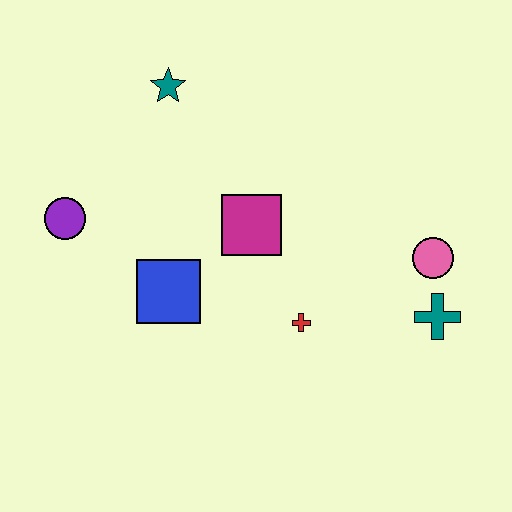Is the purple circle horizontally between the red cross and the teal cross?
No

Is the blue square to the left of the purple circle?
No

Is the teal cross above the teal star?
No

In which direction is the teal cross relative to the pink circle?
The teal cross is below the pink circle.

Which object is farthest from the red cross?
The teal star is farthest from the red cross.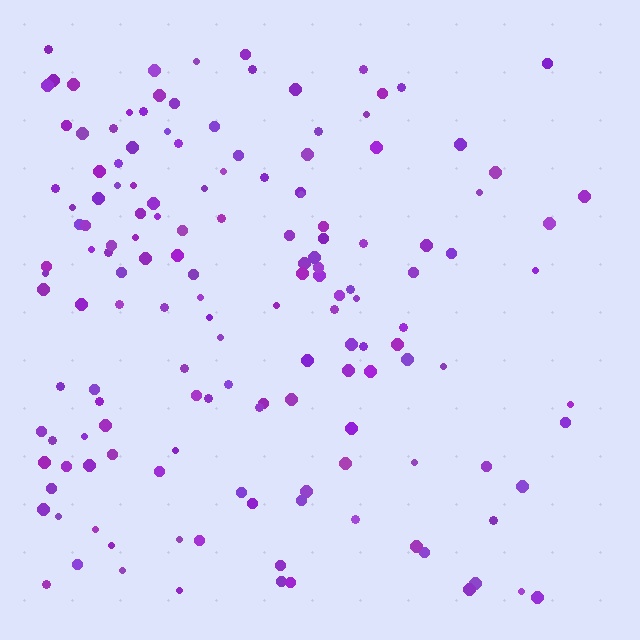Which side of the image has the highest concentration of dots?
The left.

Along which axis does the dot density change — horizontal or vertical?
Horizontal.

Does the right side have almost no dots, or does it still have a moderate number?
Still a moderate number, just noticeably fewer than the left.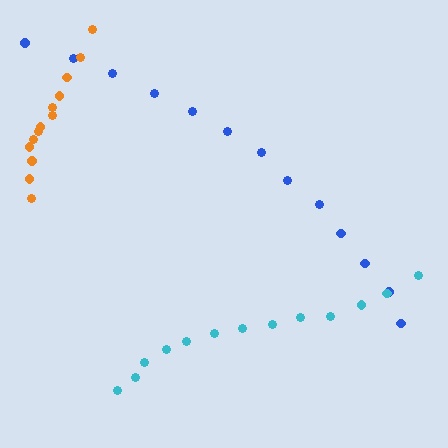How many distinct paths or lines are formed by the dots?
There are 3 distinct paths.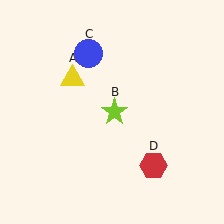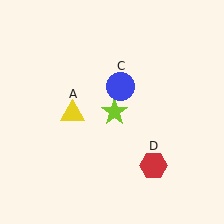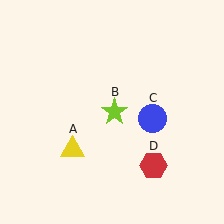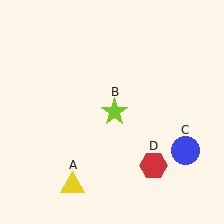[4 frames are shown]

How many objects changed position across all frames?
2 objects changed position: yellow triangle (object A), blue circle (object C).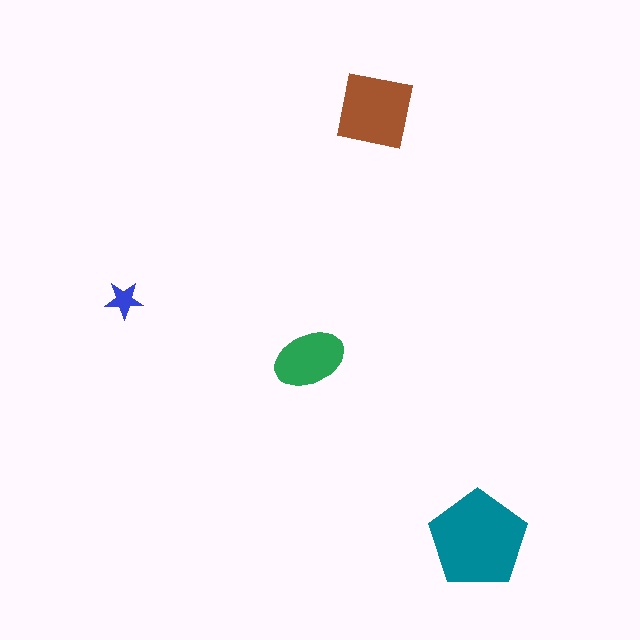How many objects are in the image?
There are 4 objects in the image.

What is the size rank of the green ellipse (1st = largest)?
3rd.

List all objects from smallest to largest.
The blue star, the green ellipse, the brown square, the teal pentagon.